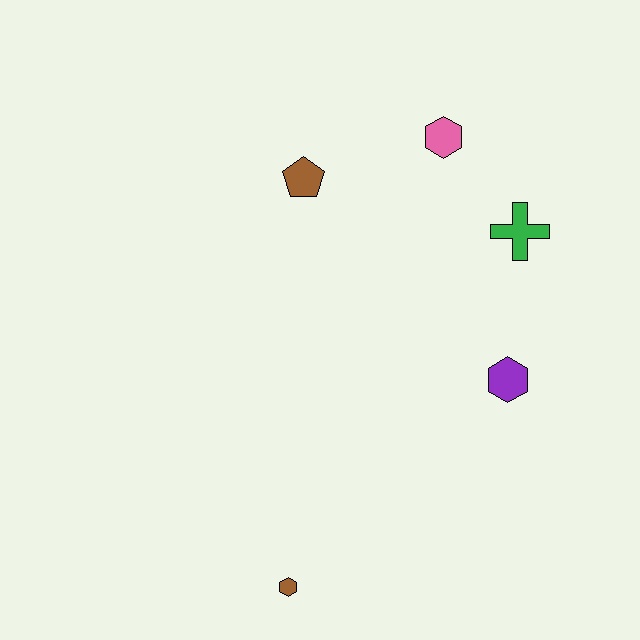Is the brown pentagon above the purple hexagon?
Yes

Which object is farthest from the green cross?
The brown hexagon is farthest from the green cross.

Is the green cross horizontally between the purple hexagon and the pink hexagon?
No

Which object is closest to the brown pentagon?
The pink hexagon is closest to the brown pentagon.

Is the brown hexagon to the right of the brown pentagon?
No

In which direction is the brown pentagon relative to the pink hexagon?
The brown pentagon is to the left of the pink hexagon.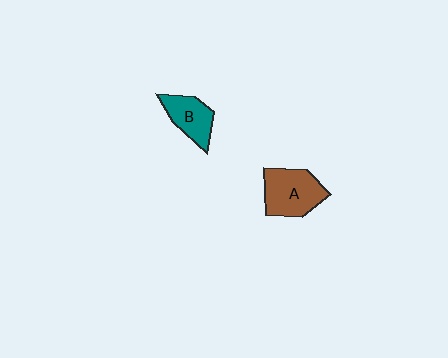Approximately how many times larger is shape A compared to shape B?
Approximately 1.4 times.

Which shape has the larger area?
Shape A (brown).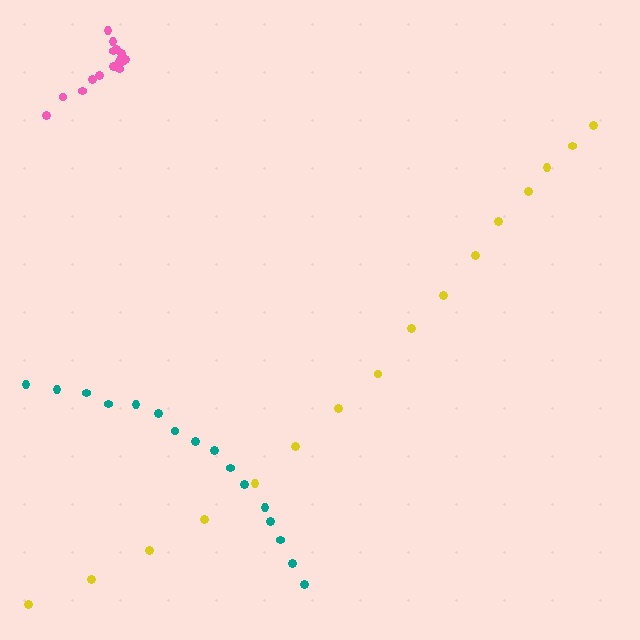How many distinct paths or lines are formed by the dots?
There are 3 distinct paths.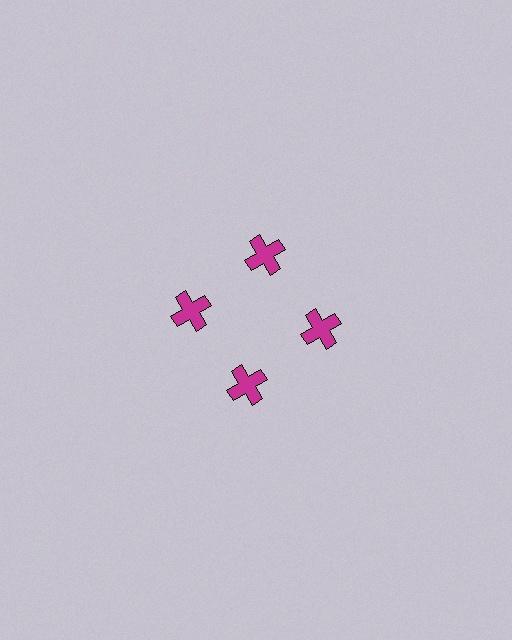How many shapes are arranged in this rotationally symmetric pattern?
There are 4 shapes, arranged in 4 groups of 1.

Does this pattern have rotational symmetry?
Yes, this pattern has 4-fold rotational symmetry. It looks the same after rotating 90 degrees around the center.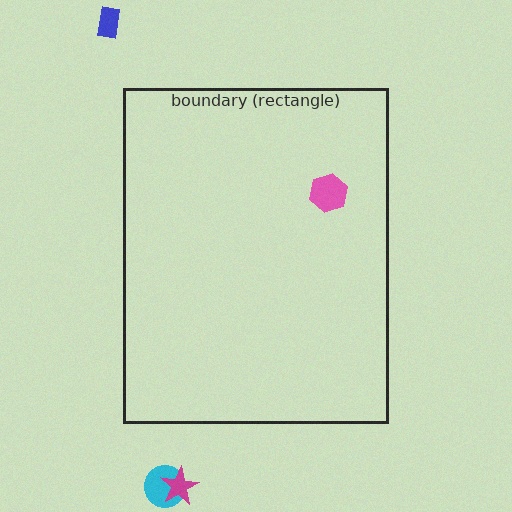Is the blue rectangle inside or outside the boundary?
Outside.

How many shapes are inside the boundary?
1 inside, 3 outside.